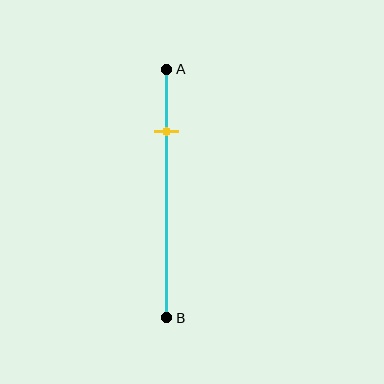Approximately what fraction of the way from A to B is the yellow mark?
The yellow mark is approximately 25% of the way from A to B.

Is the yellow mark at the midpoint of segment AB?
No, the mark is at about 25% from A, not at the 50% midpoint.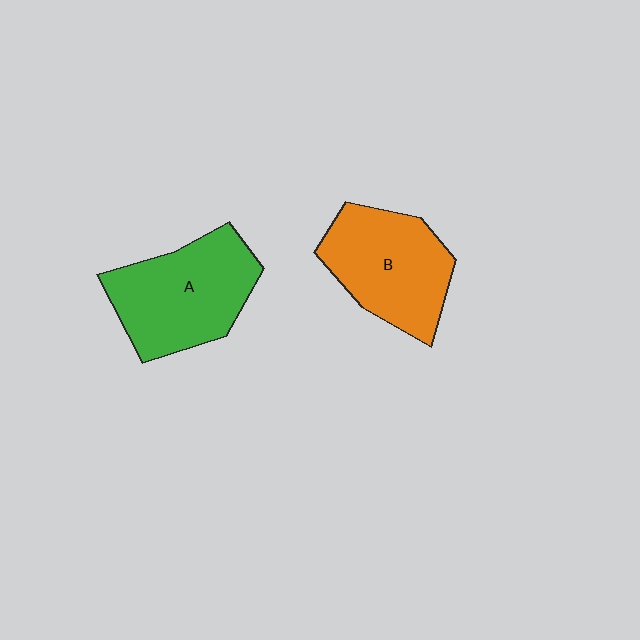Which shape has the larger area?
Shape A (green).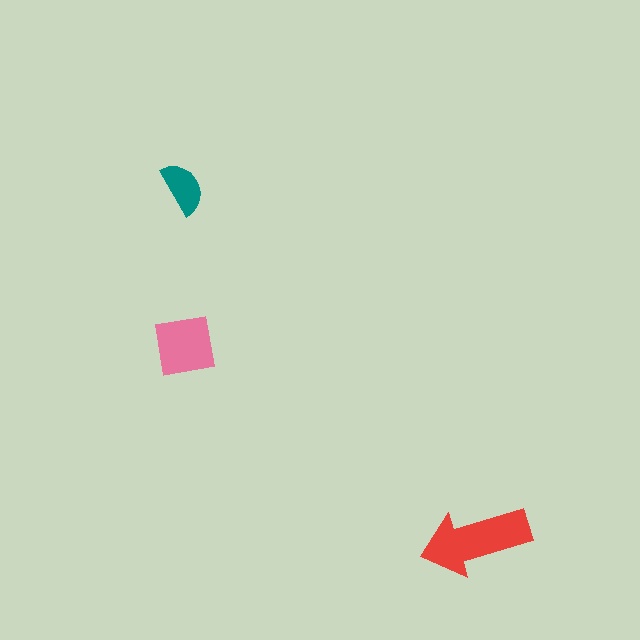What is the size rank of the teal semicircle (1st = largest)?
3rd.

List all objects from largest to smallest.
The red arrow, the pink square, the teal semicircle.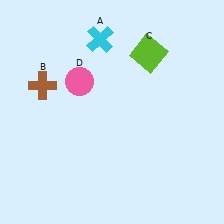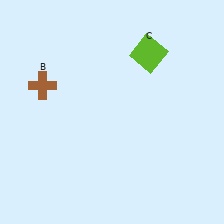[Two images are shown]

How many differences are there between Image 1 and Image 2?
There are 2 differences between the two images.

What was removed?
The pink circle (D), the cyan cross (A) were removed in Image 2.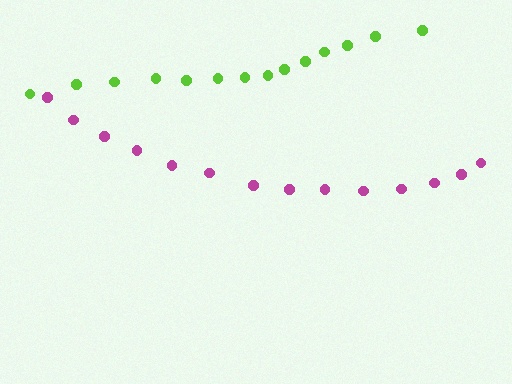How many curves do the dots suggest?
There are 2 distinct paths.